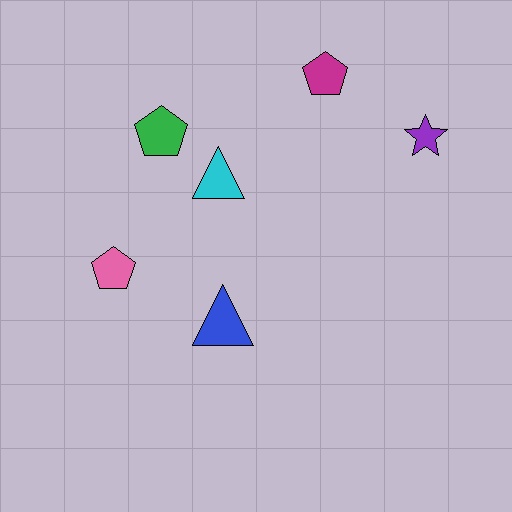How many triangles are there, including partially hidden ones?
There are 2 triangles.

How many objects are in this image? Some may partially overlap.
There are 6 objects.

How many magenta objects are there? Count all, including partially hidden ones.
There is 1 magenta object.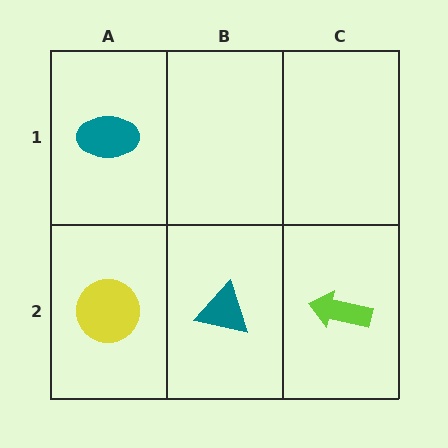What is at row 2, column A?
A yellow circle.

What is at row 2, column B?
A teal triangle.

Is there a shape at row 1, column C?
No, that cell is empty.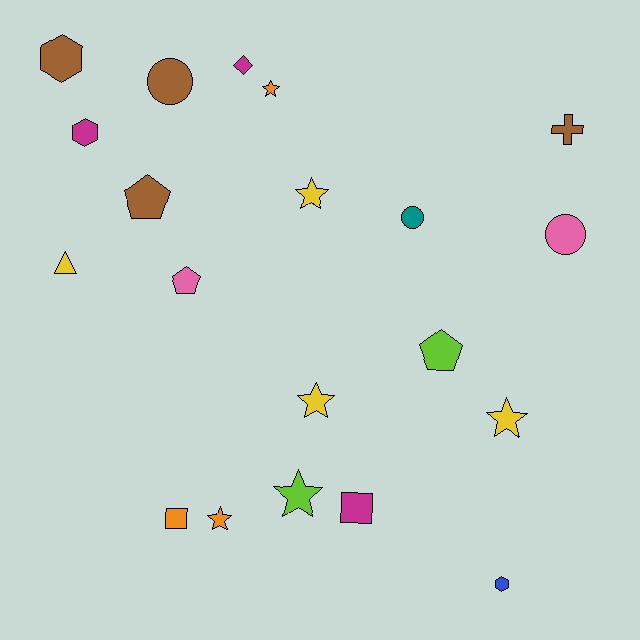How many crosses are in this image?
There is 1 cross.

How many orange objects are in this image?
There are 3 orange objects.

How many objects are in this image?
There are 20 objects.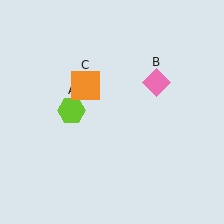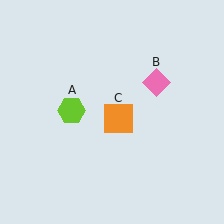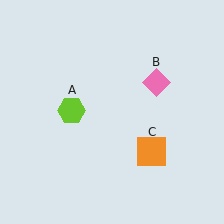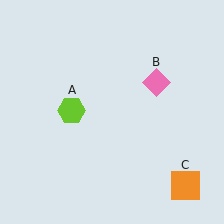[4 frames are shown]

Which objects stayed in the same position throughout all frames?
Lime hexagon (object A) and pink diamond (object B) remained stationary.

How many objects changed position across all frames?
1 object changed position: orange square (object C).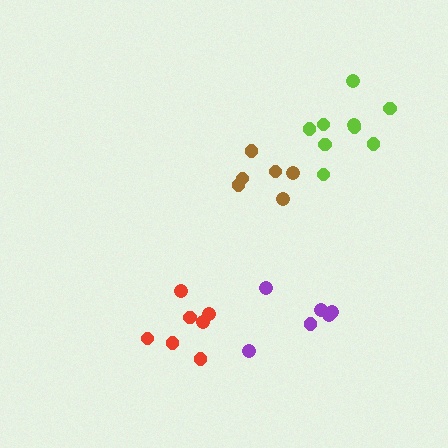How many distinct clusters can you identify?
There are 4 distinct clusters.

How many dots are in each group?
Group 1: 9 dots, Group 2: 7 dots, Group 3: 6 dots, Group 4: 6 dots (28 total).